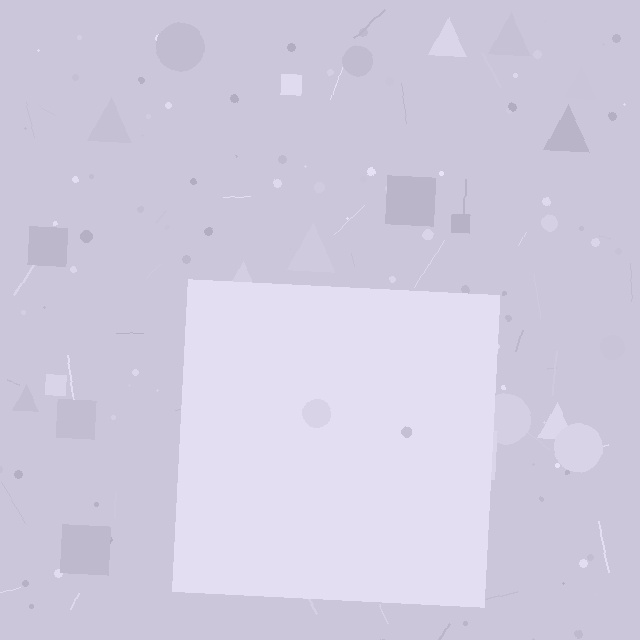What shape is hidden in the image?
A square is hidden in the image.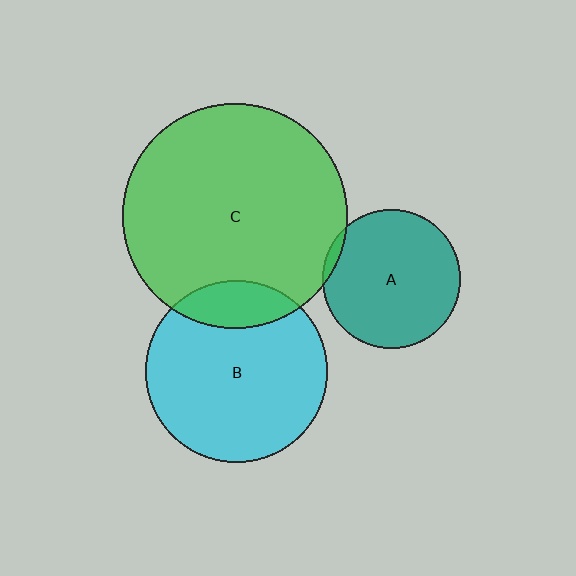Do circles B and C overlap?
Yes.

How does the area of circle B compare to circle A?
Approximately 1.7 times.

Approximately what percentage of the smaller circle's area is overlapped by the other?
Approximately 15%.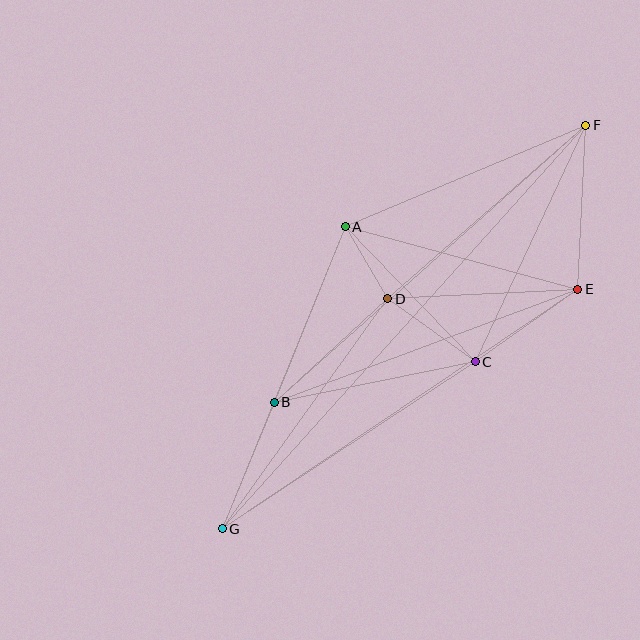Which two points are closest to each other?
Points A and D are closest to each other.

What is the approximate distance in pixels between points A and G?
The distance between A and G is approximately 326 pixels.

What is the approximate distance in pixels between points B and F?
The distance between B and F is approximately 417 pixels.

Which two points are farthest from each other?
Points F and G are farthest from each other.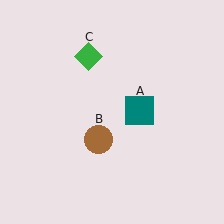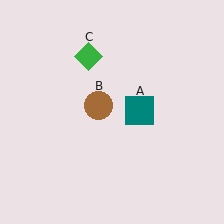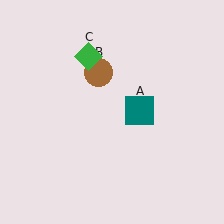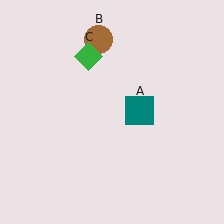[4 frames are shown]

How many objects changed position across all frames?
1 object changed position: brown circle (object B).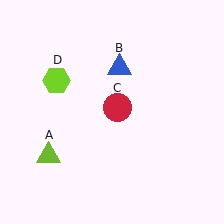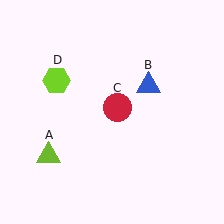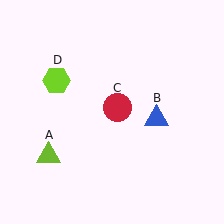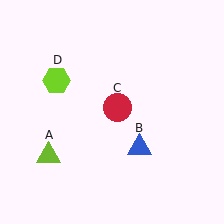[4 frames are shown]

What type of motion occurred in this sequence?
The blue triangle (object B) rotated clockwise around the center of the scene.